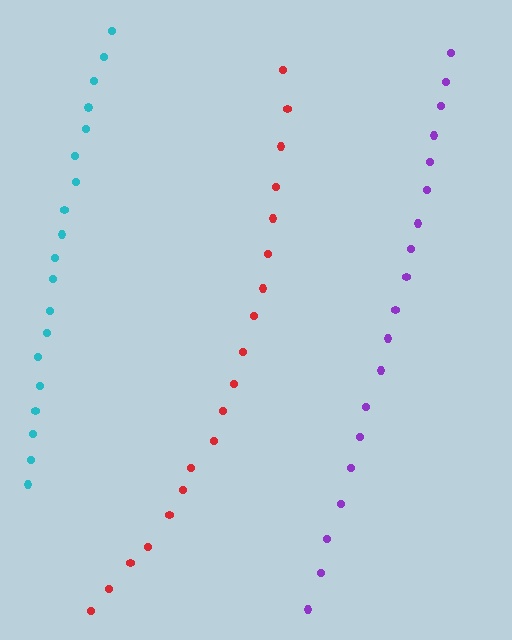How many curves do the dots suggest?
There are 3 distinct paths.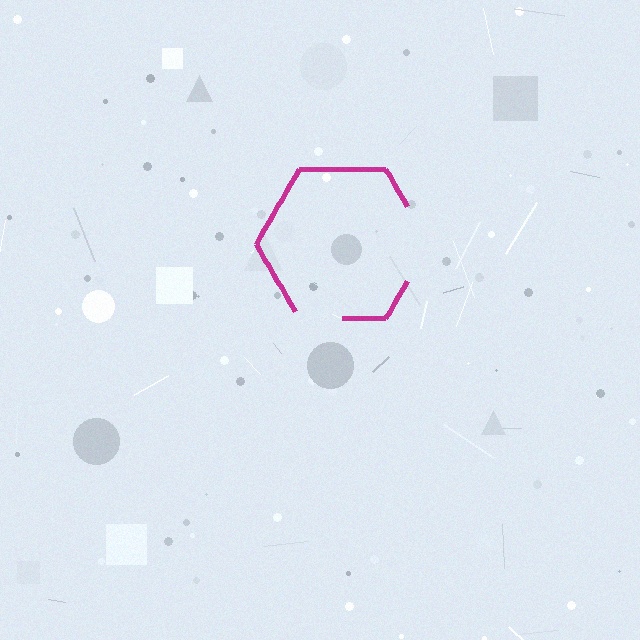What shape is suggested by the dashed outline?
The dashed outline suggests a hexagon.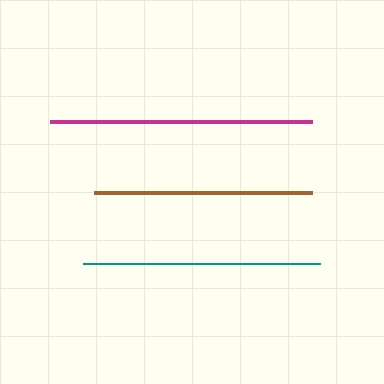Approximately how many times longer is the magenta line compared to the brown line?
The magenta line is approximately 1.2 times the length of the brown line.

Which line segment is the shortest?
The brown line is the shortest at approximately 218 pixels.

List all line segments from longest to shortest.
From longest to shortest: magenta, teal, brown.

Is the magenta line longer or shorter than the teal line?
The magenta line is longer than the teal line.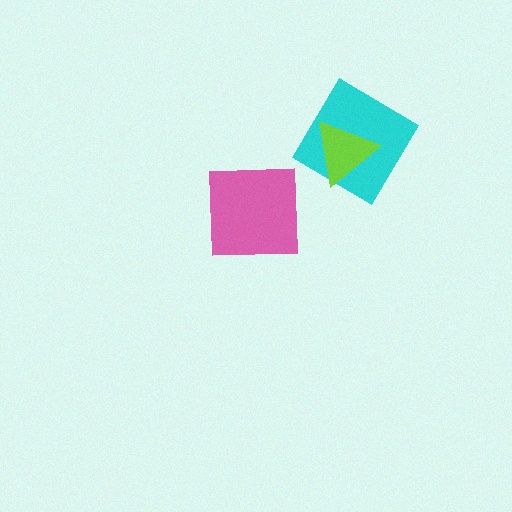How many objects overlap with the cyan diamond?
1 object overlaps with the cyan diamond.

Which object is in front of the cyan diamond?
The lime triangle is in front of the cyan diamond.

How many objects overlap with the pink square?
0 objects overlap with the pink square.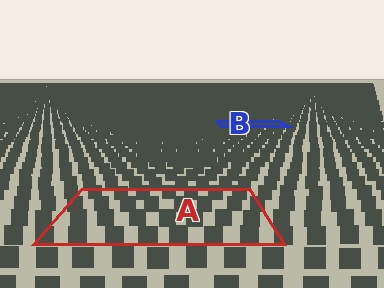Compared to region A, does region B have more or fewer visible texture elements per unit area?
Region B has more texture elements per unit area — they are packed more densely because it is farther away.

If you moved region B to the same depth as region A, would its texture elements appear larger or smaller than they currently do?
They would appear larger. At a closer depth, the same texture elements are projected at a bigger on-screen size.